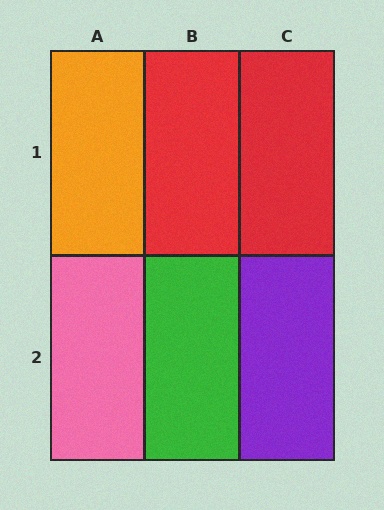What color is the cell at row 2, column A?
Pink.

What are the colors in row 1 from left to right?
Orange, red, red.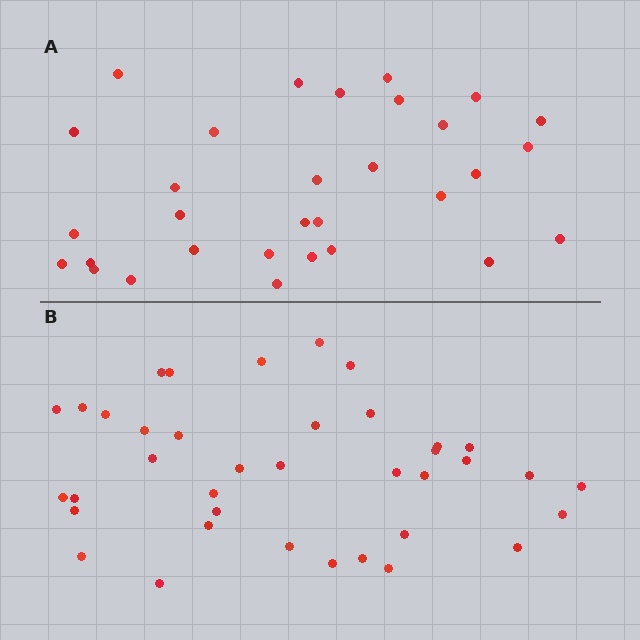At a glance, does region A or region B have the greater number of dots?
Region B (the bottom region) has more dots.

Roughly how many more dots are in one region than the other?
Region B has roughly 8 or so more dots than region A.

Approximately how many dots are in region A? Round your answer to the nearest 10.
About 30 dots. (The exact count is 31, which rounds to 30.)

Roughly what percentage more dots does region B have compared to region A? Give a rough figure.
About 25% more.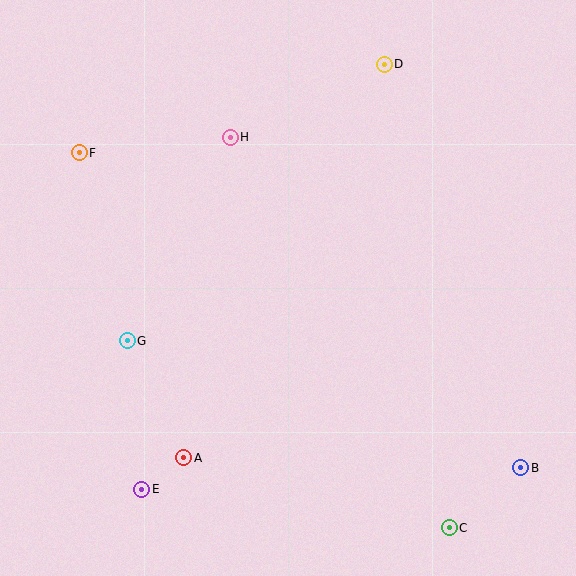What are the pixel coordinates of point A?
Point A is at (184, 458).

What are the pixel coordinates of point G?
Point G is at (127, 341).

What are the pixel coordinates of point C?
Point C is at (449, 528).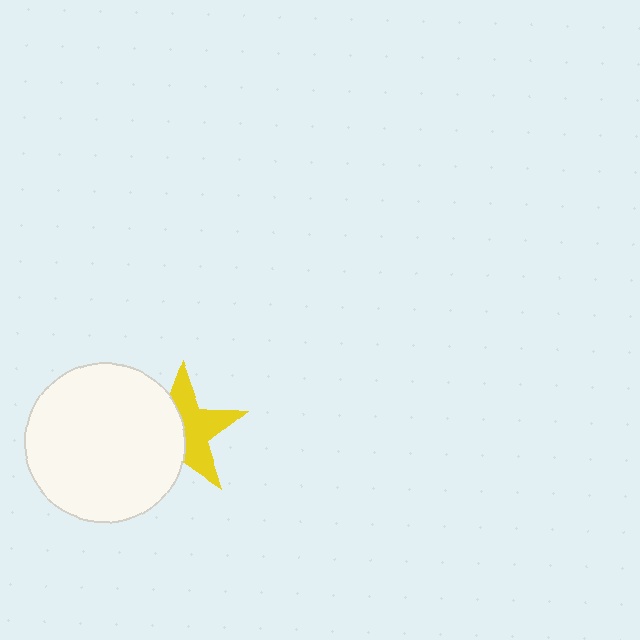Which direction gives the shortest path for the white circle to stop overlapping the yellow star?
Moving left gives the shortest separation.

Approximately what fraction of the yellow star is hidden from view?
Roughly 47% of the yellow star is hidden behind the white circle.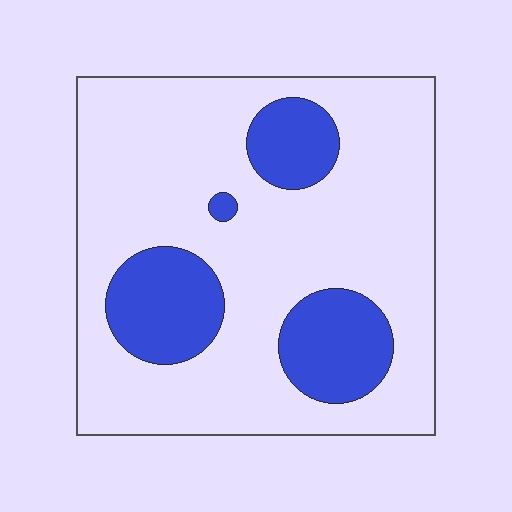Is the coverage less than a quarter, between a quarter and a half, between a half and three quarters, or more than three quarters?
Less than a quarter.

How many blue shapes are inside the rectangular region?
4.